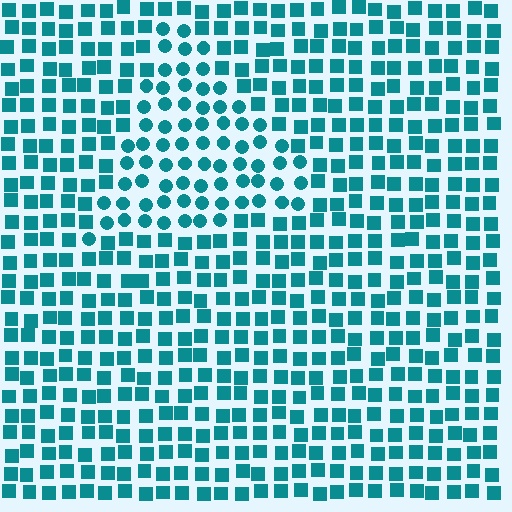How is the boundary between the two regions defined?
The boundary is defined by a change in element shape: circles inside vs. squares outside. All elements share the same color and spacing.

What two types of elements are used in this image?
The image uses circles inside the triangle region and squares outside it.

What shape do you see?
I see a triangle.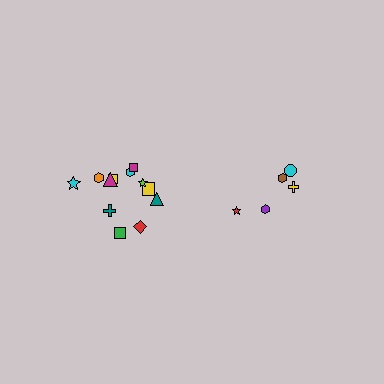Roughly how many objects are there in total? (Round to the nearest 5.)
Roughly 15 objects in total.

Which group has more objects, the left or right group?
The left group.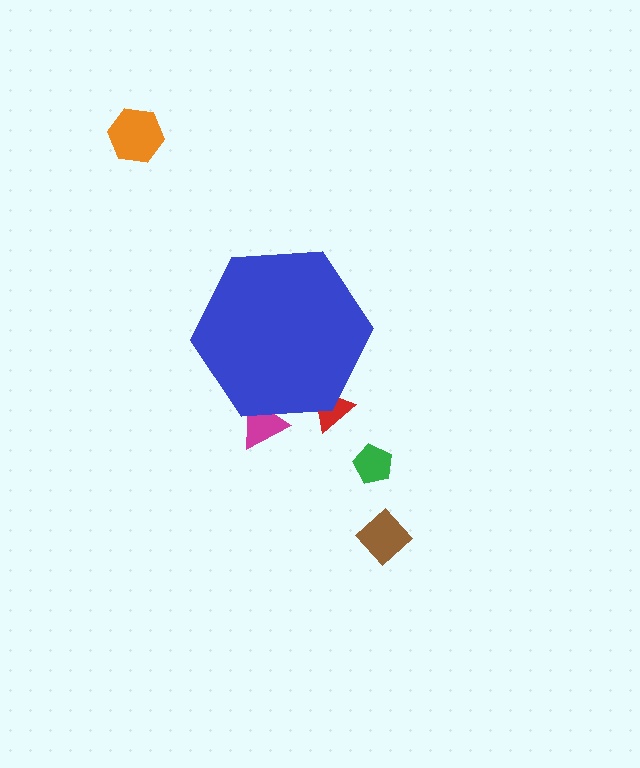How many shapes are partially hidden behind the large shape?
2 shapes are partially hidden.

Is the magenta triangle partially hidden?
Yes, the magenta triangle is partially hidden behind the blue hexagon.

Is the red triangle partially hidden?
Yes, the red triangle is partially hidden behind the blue hexagon.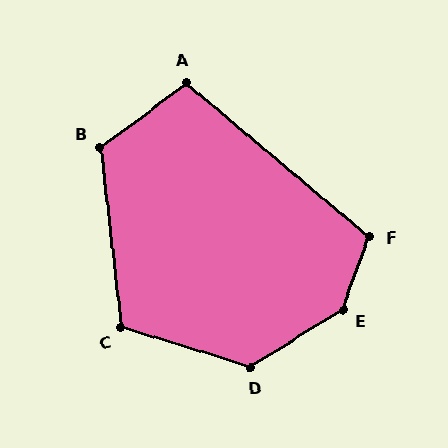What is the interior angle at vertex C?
Approximately 114 degrees (obtuse).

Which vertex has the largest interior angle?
E, at approximately 143 degrees.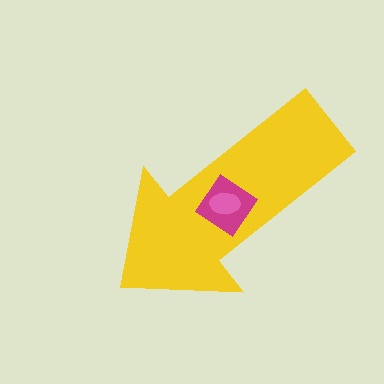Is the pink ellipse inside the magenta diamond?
Yes.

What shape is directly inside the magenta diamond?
The pink ellipse.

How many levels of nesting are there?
3.